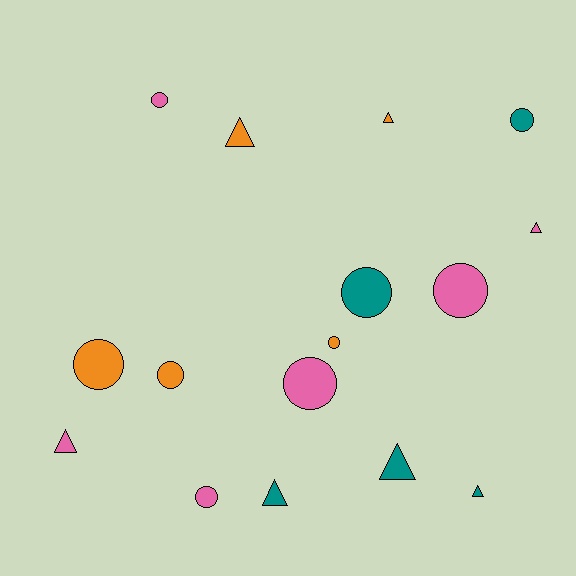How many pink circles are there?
There are 4 pink circles.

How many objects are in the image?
There are 16 objects.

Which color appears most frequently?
Pink, with 6 objects.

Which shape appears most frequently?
Circle, with 9 objects.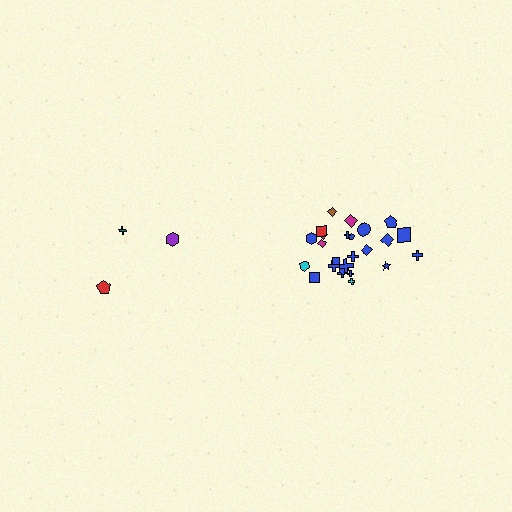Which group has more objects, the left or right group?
The right group.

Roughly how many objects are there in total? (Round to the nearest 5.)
Roughly 30 objects in total.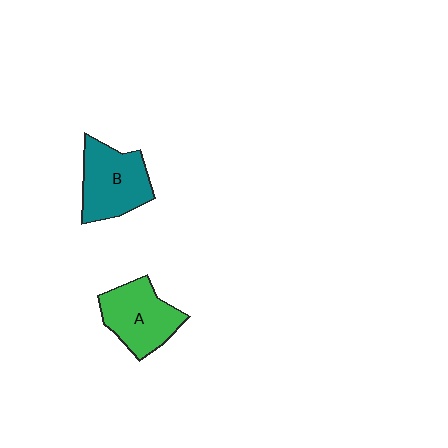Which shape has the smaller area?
Shape A (green).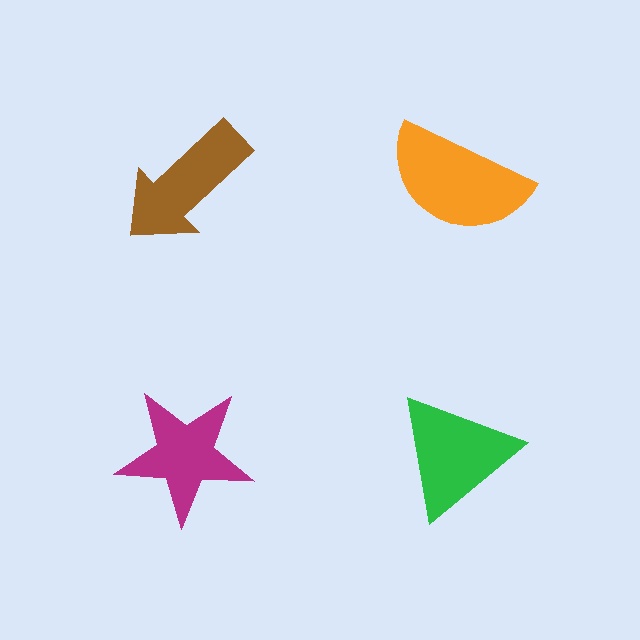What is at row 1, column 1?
A brown arrow.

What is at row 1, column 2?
An orange semicircle.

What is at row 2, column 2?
A green triangle.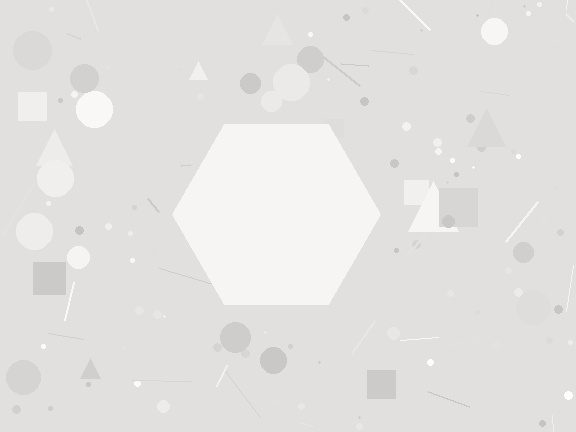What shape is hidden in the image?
A hexagon is hidden in the image.